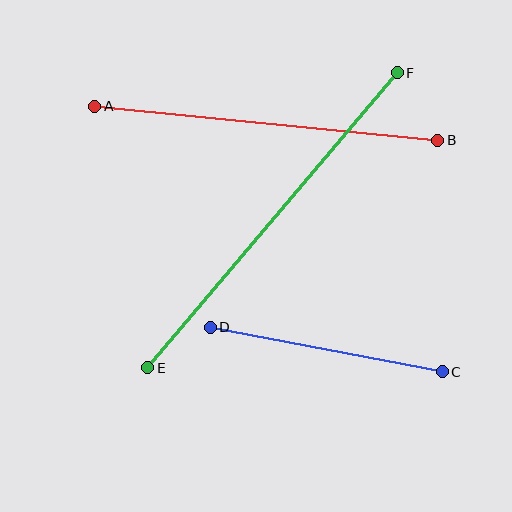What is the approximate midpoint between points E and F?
The midpoint is at approximately (272, 220) pixels.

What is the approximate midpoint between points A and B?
The midpoint is at approximately (266, 123) pixels.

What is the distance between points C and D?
The distance is approximately 236 pixels.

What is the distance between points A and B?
The distance is approximately 345 pixels.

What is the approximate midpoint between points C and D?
The midpoint is at approximately (326, 349) pixels.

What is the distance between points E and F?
The distance is approximately 387 pixels.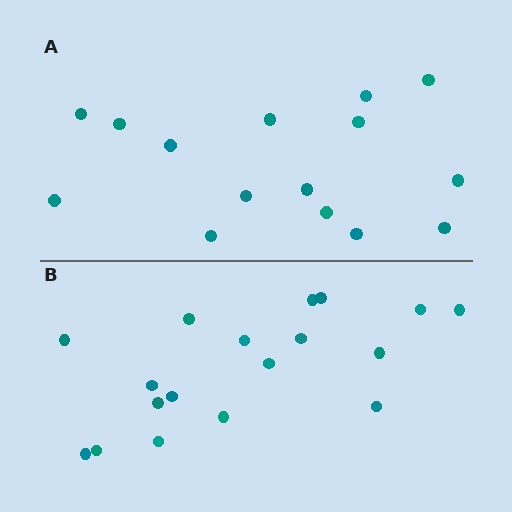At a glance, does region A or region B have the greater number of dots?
Region B (the bottom region) has more dots.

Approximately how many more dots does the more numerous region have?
Region B has just a few more — roughly 2 or 3 more dots than region A.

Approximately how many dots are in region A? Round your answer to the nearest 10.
About 20 dots. (The exact count is 15, which rounds to 20.)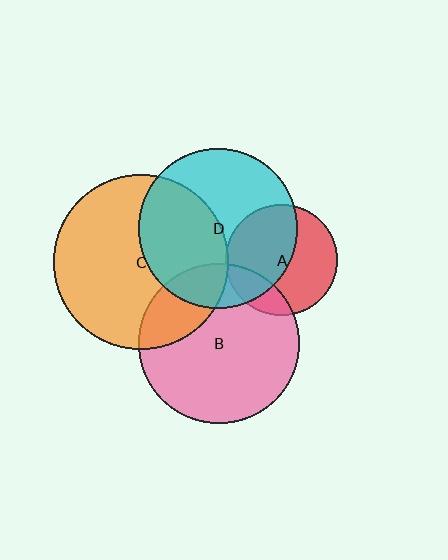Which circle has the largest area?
Circle C (orange).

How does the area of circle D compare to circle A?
Approximately 2.0 times.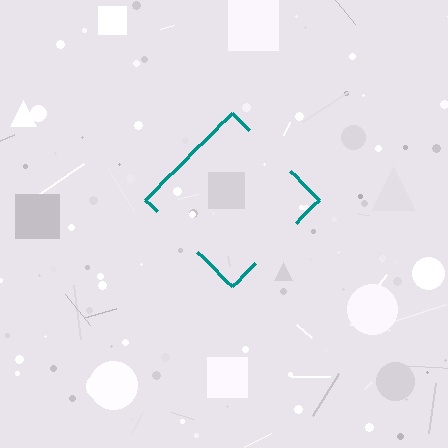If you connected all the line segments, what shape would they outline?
They would outline a diamond.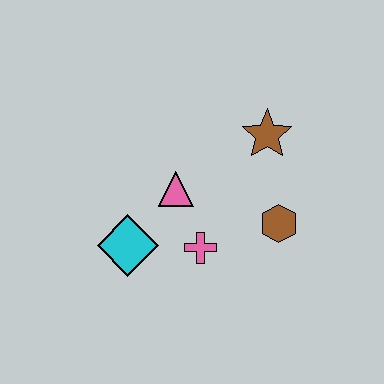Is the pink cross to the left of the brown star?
Yes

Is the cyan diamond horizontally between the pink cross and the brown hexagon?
No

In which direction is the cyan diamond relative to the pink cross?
The cyan diamond is to the left of the pink cross.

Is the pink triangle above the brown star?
No